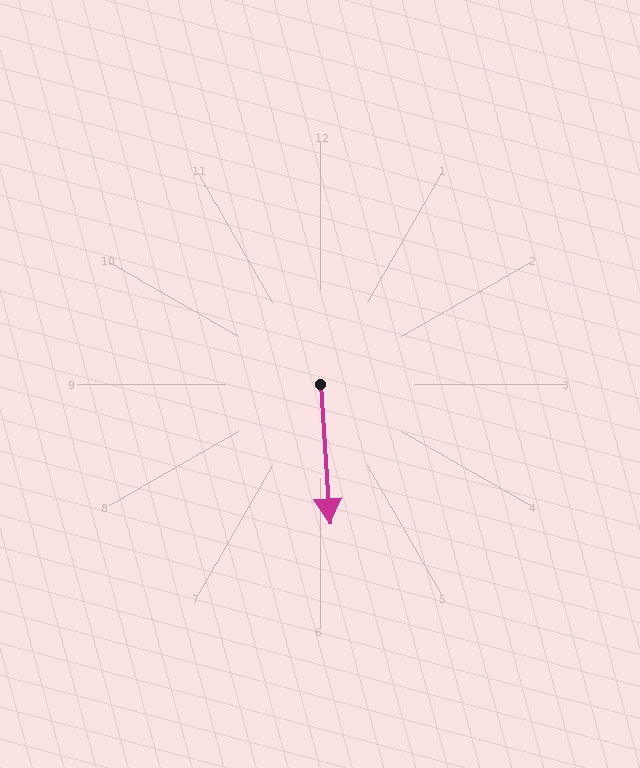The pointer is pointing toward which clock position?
Roughly 6 o'clock.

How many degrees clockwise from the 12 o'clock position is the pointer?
Approximately 176 degrees.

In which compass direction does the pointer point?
South.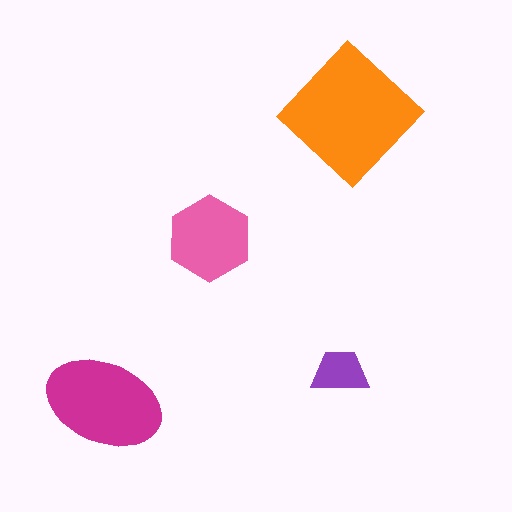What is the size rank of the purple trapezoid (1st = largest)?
4th.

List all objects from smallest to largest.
The purple trapezoid, the pink hexagon, the magenta ellipse, the orange diamond.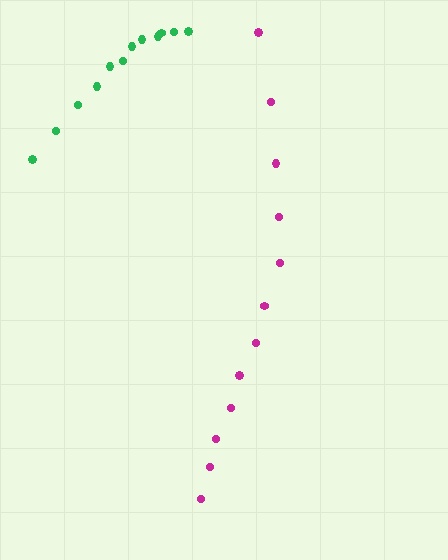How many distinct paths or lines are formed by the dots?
There are 2 distinct paths.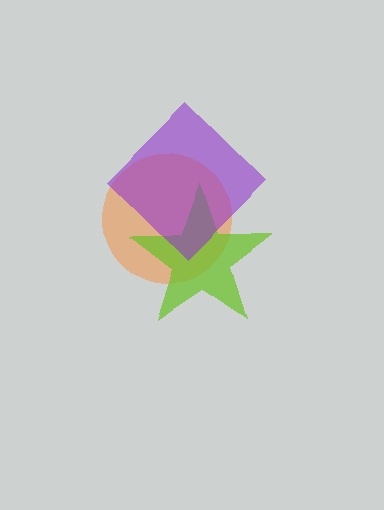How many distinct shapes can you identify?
There are 3 distinct shapes: an orange circle, a lime star, a purple diamond.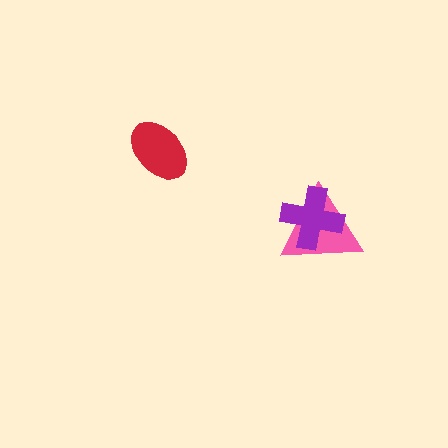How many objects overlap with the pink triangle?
1 object overlaps with the pink triangle.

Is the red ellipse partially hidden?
No, no other shape covers it.